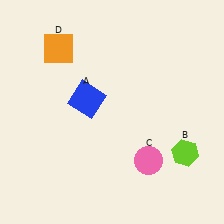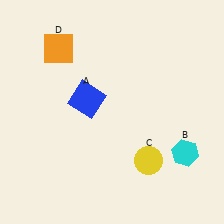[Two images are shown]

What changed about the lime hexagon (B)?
In Image 1, B is lime. In Image 2, it changed to cyan.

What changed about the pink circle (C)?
In Image 1, C is pink. In Image 2, it changed to yellow.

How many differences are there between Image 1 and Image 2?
There are 2 differences between the two images.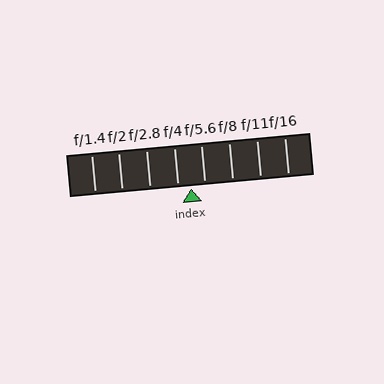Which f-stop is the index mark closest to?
The index mark is closest to f/4.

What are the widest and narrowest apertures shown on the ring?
The widest aperture shown is f/1.4 and the narrowest is f/16.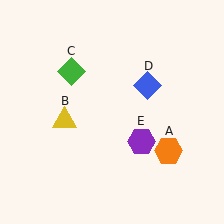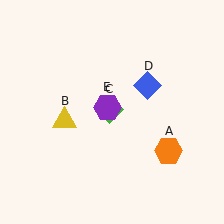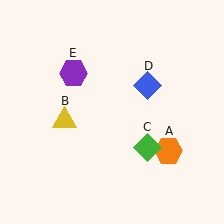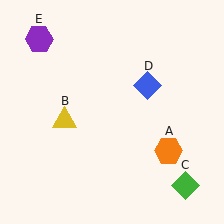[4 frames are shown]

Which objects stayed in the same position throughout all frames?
Orange hexagon (object A) and yellow triangle (object B) and blue diamond (object D) remained stationary.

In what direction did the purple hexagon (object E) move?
The purple hexagon (object E) moved up and to the left.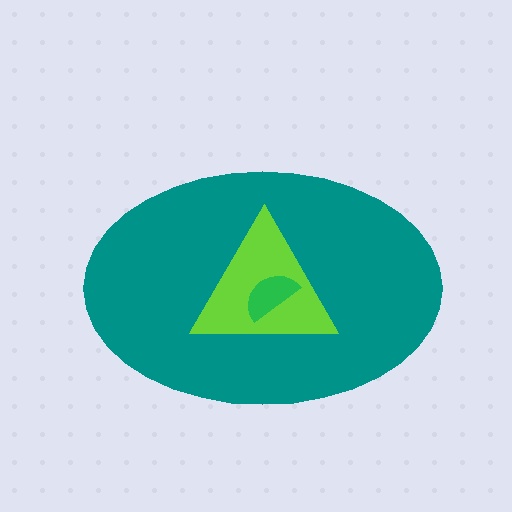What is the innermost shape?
The green semicircle.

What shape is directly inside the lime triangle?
The green semicircle.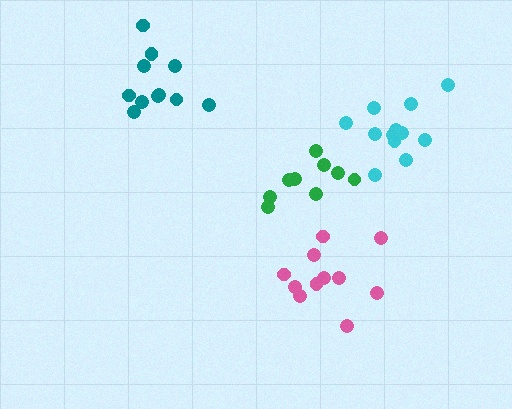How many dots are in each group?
Group 1: 11 dots, Group 2: 11 dots, Group 3: 12 dots, Group 4: 9 dots (43 total).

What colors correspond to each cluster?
The clusters are colored: pink, teal, cyan, green.